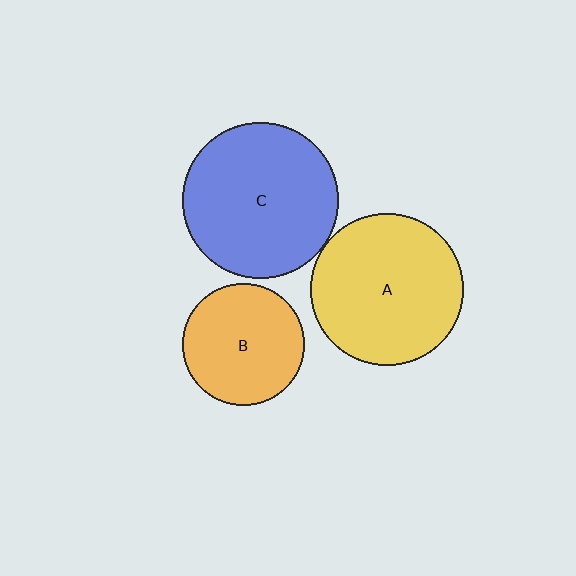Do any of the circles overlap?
No, none of the circles overlap.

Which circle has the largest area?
Circle C (blue).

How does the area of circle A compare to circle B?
Approximately 1.6 times.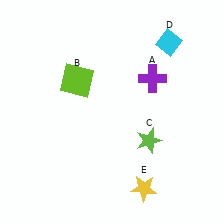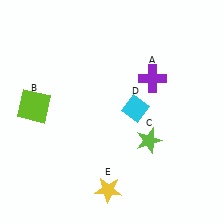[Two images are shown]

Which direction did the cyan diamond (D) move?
The cyan diamond (D) moved down.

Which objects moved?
The objects that moved are: the lime square (B), the cyan diamond (D), the yellow star (E).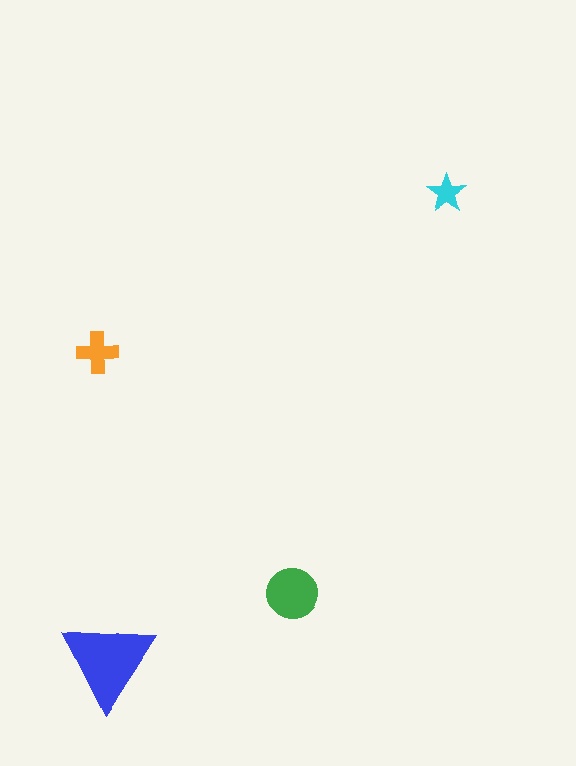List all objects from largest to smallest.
The blue triangle, the green circle, the orange cross, the cyan star.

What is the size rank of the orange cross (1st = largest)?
3rd.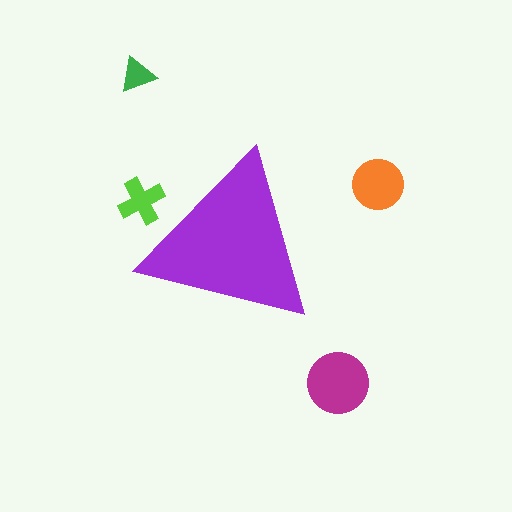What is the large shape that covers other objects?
A purple triangle.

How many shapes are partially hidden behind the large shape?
1 shape is partially hidden.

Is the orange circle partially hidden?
No, the orange circle is fully visible.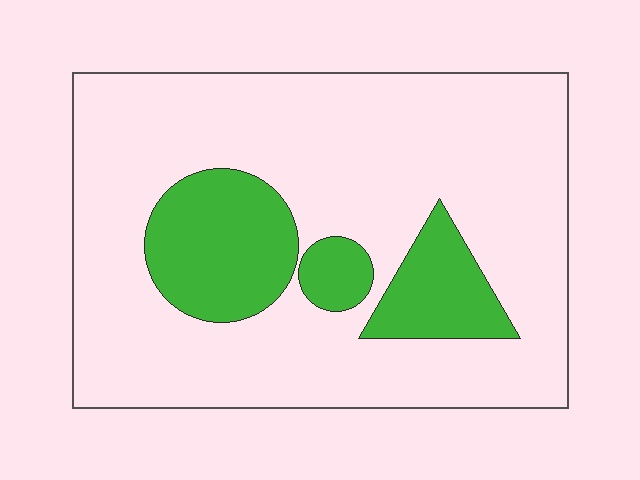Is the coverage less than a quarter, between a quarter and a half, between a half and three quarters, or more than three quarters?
Less than a quarter.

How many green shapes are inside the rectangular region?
3.